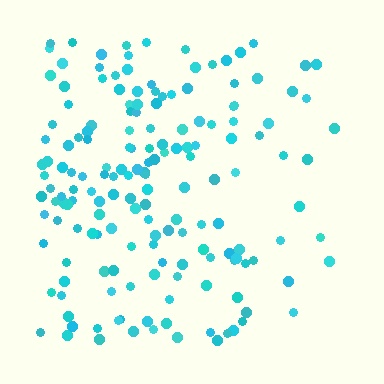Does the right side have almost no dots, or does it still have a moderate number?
Still a moderate number, just noticeably fewer than the left.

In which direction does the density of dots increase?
From right to left, with the left side densest.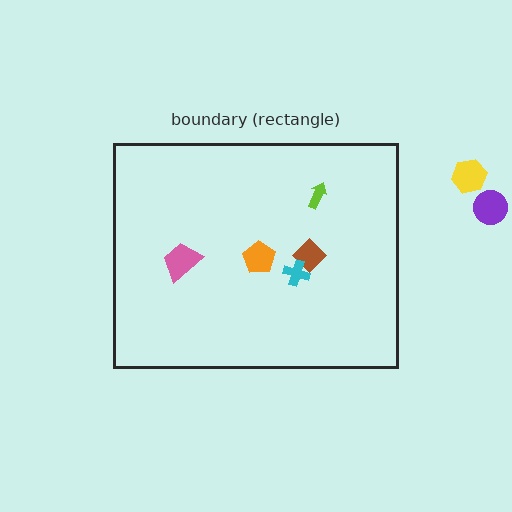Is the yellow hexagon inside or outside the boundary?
Outside.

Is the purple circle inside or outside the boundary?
Outside.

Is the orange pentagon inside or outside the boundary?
Inside.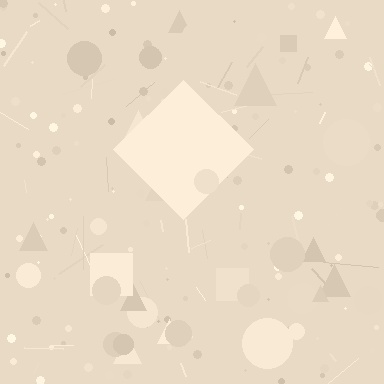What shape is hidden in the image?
A diamond is hidden in the image.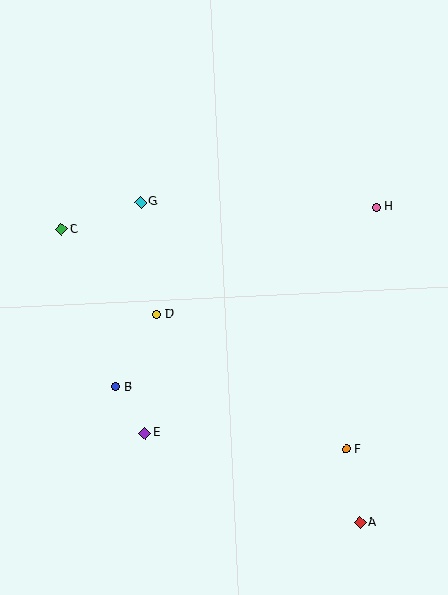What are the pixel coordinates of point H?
Point H is at (376, 207).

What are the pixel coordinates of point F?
Point F is at (347, 449).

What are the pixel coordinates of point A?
Point A is at (360, 523).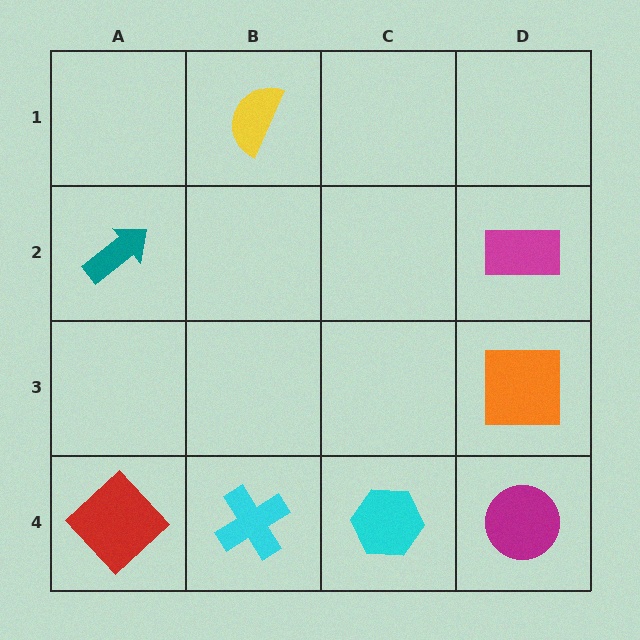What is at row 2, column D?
A magenta rectangle.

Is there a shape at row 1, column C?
No, that cell is empty.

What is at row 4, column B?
A cyan cross.